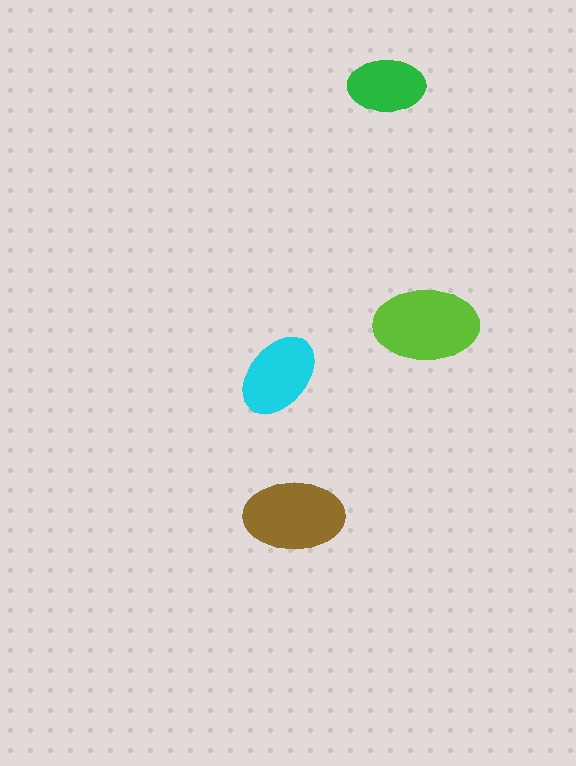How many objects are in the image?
There are 4 objects in the image.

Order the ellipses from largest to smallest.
the lime one, the brown one, the cyan one, the green one.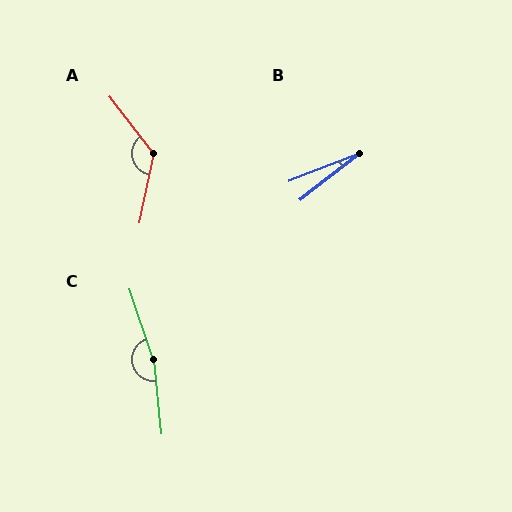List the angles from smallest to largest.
B (17°), A (131°), C (167°).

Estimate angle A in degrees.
Approximately 131 degrees.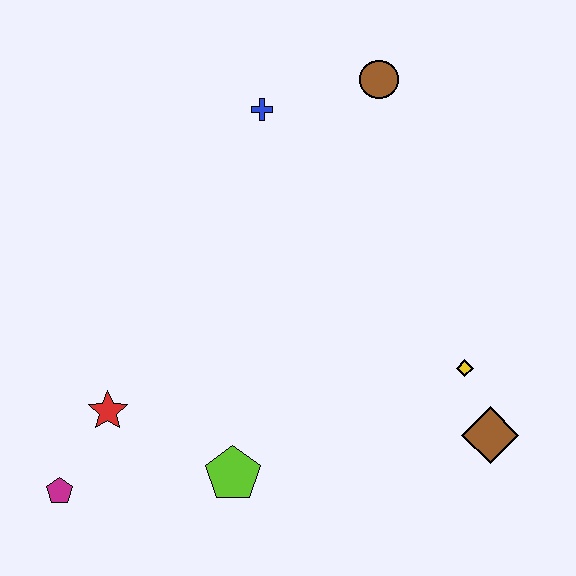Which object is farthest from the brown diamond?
The magenta pentagon is farthest from the brown diamond.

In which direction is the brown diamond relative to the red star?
The brown diamond is to the right of the red star.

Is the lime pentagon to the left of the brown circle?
Yes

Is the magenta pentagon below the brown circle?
Yes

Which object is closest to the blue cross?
The brown circle is closest to the blue cross.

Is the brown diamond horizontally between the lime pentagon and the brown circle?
No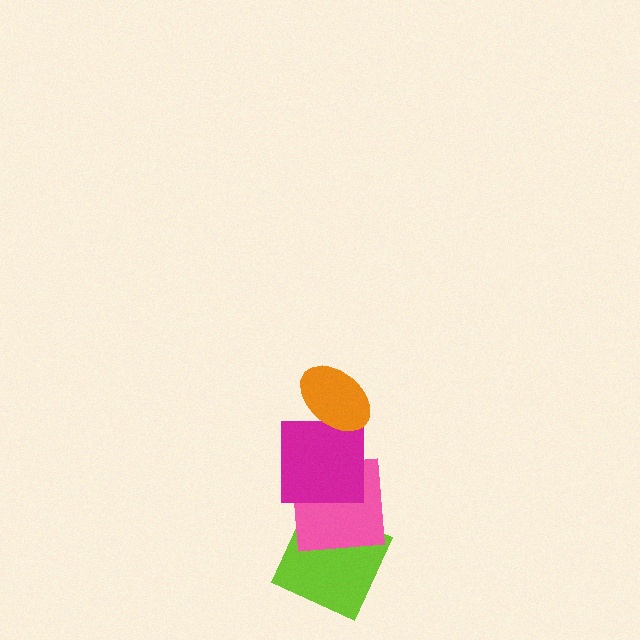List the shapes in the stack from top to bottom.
From top to bottom: the orange ellipse, the magenta square, the pink square, the lime square.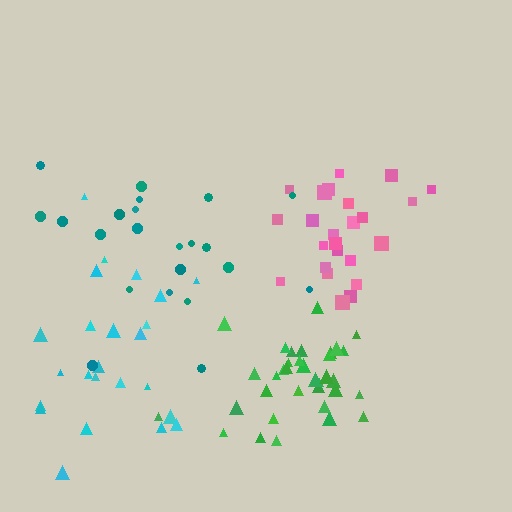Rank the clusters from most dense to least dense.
green, pink, teal, cyan.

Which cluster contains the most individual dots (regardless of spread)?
Green (35).